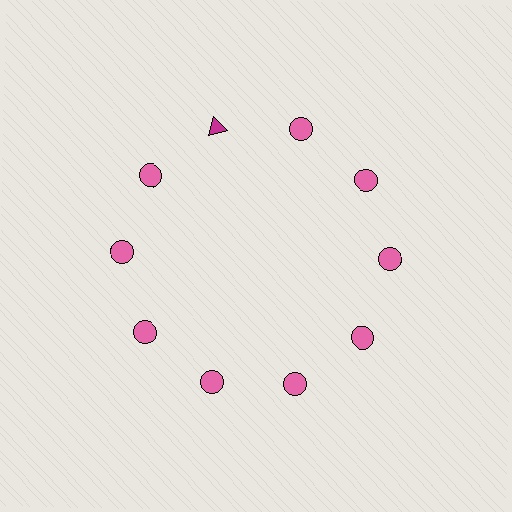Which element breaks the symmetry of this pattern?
The magenta triangle at roughly the 11 o'clock position breaks the symmetry. All other shapes are pink circles.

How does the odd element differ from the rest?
It differs in both color (magenta instead of pink) and shape (triangle instead of circle).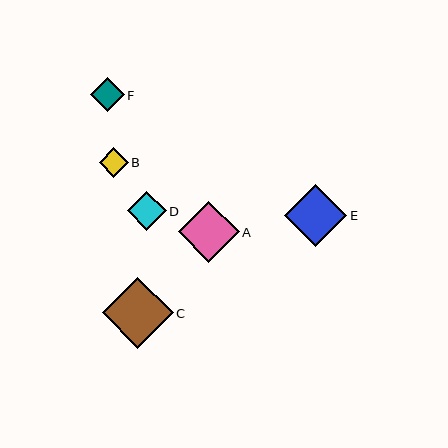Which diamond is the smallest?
Diamond B is the smallest with a size of approximately 29 pixels.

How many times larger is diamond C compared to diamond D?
Diamond C is approximately 1.8 times the size of diamond D.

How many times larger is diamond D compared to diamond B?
Diamond D is approximately 1.3 times the size of diamond B.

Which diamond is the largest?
Diamond C is the largest with a size of approximately 71 pixels.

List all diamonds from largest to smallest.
From largest to smallest: C, E, A, D, F, B.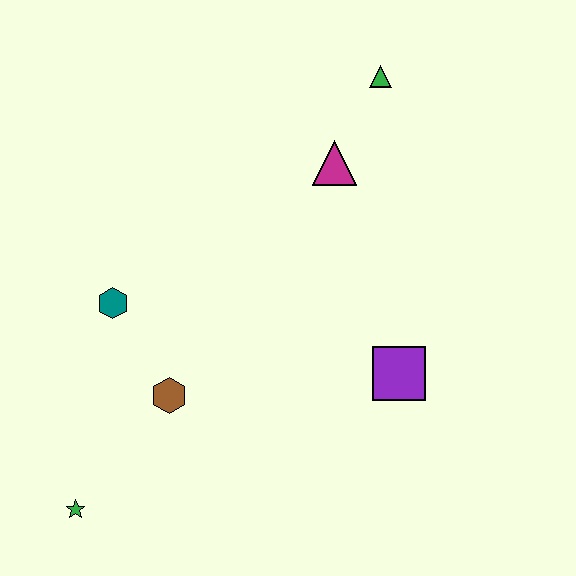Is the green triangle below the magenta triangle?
No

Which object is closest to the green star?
The brown hexagon is closest to the green star.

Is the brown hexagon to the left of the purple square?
Yes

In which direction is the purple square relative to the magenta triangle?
The purple square is below the magenta triangle.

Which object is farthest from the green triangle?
The green star is farthest from the green triangle.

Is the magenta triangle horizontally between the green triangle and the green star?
Yes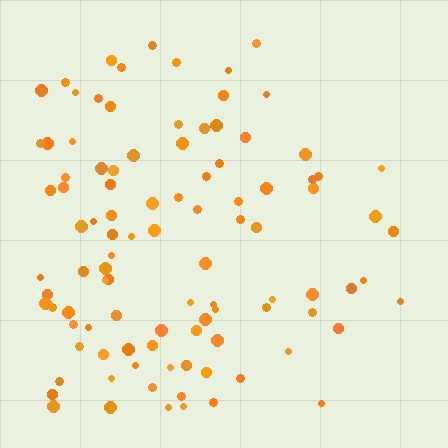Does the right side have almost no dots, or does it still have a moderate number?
Still a moderate number, just noticeably fewer than the left.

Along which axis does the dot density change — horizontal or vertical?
Horizontal.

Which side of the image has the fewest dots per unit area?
The right.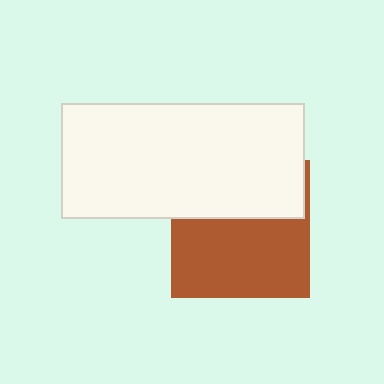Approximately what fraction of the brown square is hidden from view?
Roughly 42% of the brown square is hidden behind the white rectangle.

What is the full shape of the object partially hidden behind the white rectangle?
The partially hidden object is a brown square.